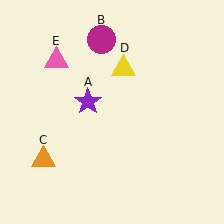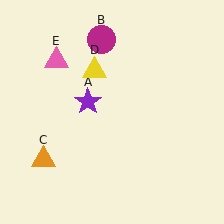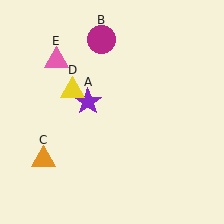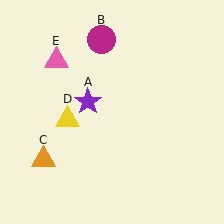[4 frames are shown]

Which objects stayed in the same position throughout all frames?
Purple star (object A) and magenta circle (object B) and orange triangle (object C) and pink triangle (object E) remained stationary.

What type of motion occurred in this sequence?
The yellow triangle (object D) rotated counterclockwise around the center of the scene.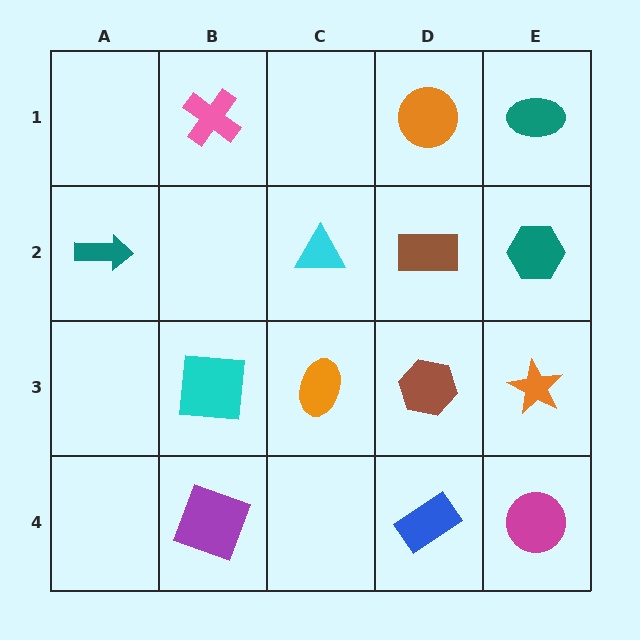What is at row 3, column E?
An orange star.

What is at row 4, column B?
A purple square.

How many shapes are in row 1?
3 shapes.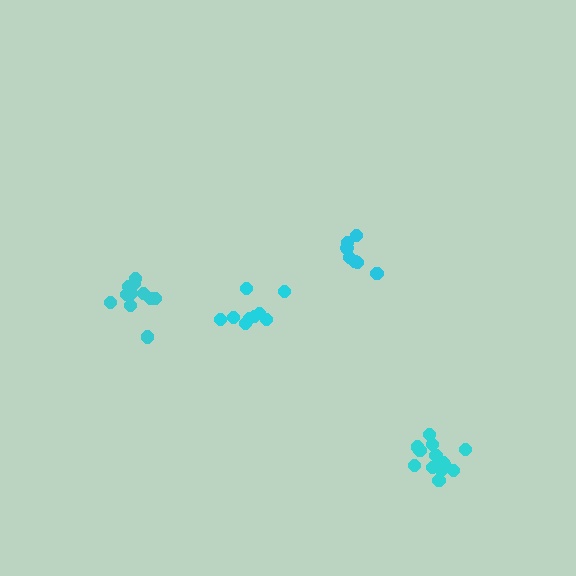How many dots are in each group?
Group 1: 14 dots, Group 2: 9 dots, Group 3: 8 dots, Group 4: 11 dots (42 total).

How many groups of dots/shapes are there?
There are 4 groups.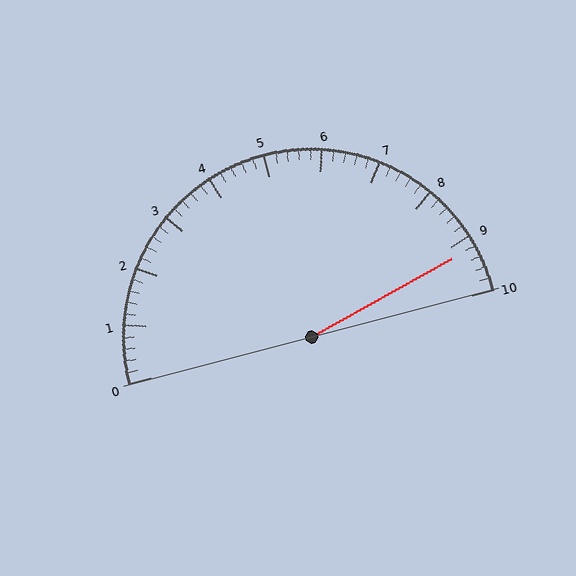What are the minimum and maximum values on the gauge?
The gauge ranges from 0 to 10.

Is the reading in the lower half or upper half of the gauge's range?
The reading is in the upper half of the range (0 to 10).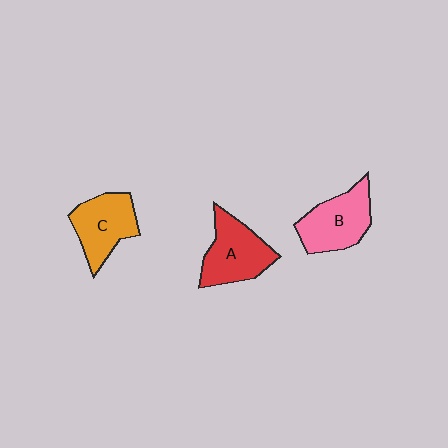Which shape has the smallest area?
Shape C (orange).